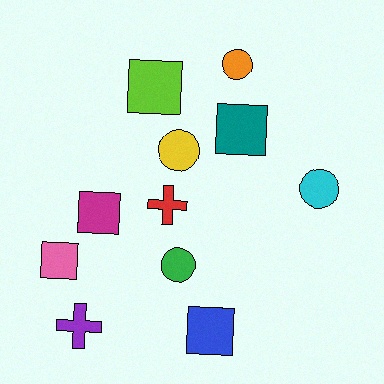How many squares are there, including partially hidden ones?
There are 5 squares.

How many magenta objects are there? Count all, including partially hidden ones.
There is 1 magenta object.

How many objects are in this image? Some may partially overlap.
There are 11 objects.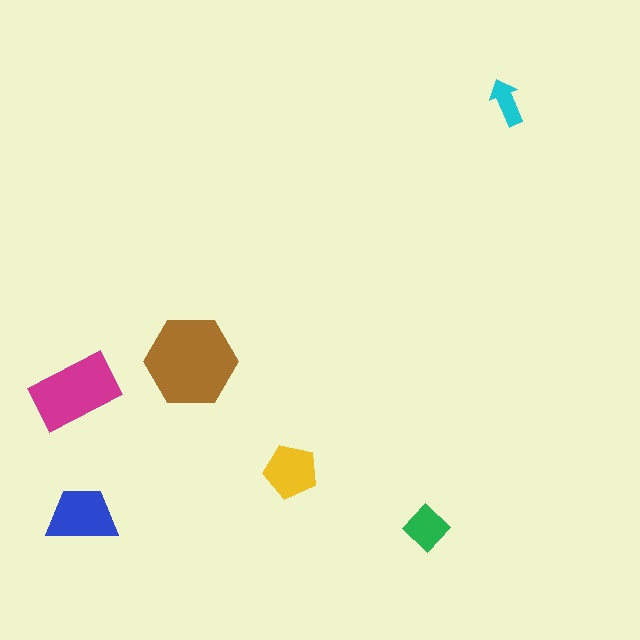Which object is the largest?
The brown hexagon.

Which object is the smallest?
The cyan arrow.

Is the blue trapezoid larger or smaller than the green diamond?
Larger.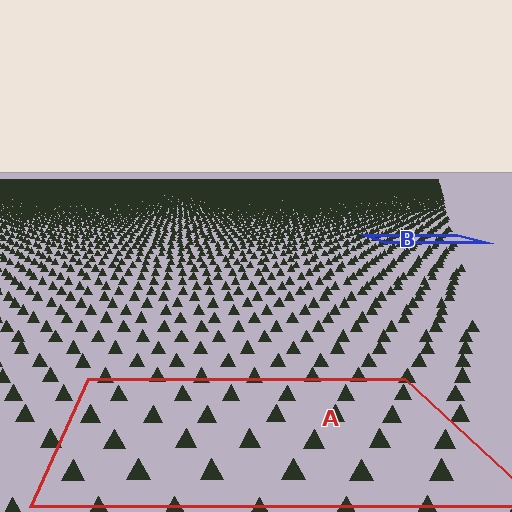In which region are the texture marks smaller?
The texture marks are smaller in region B, because it is farther away.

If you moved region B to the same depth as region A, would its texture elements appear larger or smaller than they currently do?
They would appear larger. At a closer depth, the same texture elements are projected at a bigger on-screen size.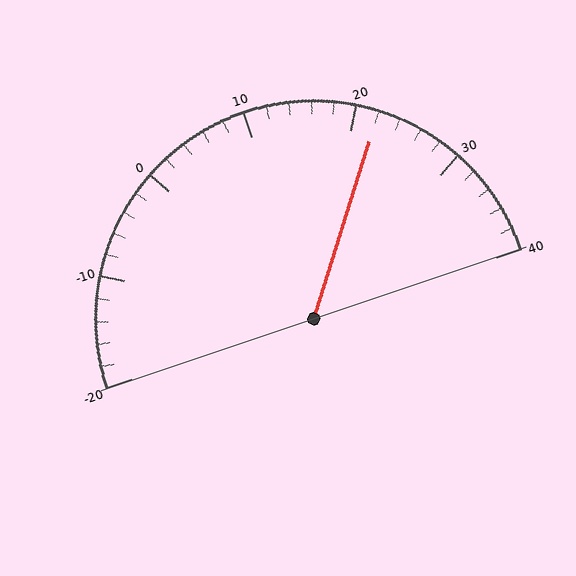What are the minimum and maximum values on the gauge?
The gauge ranges from -20 to 40.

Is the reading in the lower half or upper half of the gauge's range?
The reading is in the upper half of the range (-20 to 40).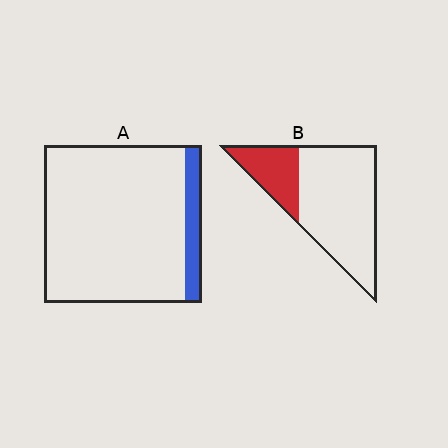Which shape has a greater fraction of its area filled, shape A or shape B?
Shape B.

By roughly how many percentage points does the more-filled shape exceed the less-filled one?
By roughly 15 percentage points (B over A).